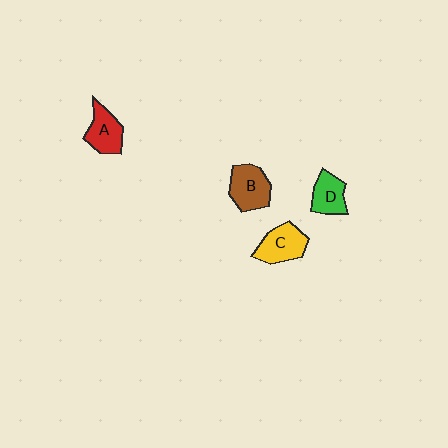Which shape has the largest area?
Shape B (brown).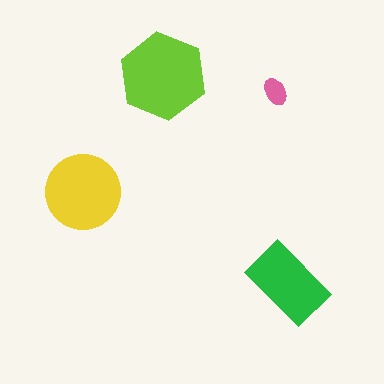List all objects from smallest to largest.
The pink ellipse, the green rectangle, the yellow circle, the lime hexagon.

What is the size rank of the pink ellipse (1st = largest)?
4th.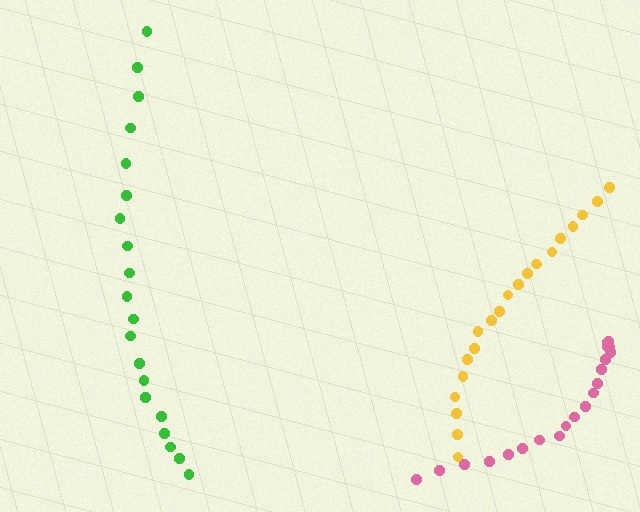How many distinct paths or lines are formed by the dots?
There are 3 distinct paths.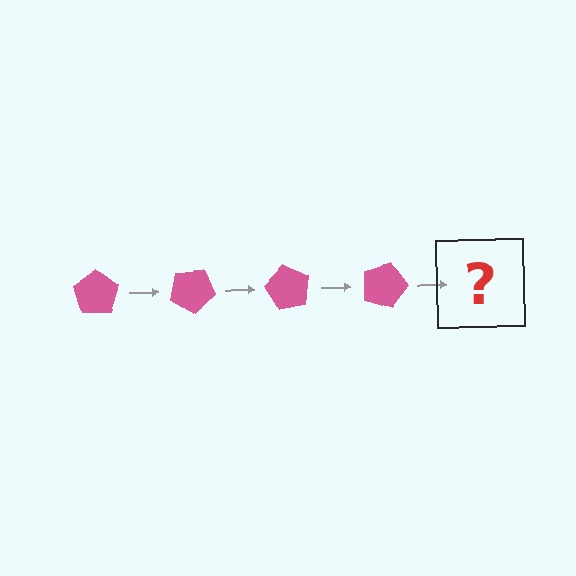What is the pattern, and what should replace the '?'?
The pattern is that the pentagon rotates 30 degrees each step. The '?' should be a pink pentagon rotated 120 degrees.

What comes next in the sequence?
The next element should be a pink pentagon rotated 120 degrees.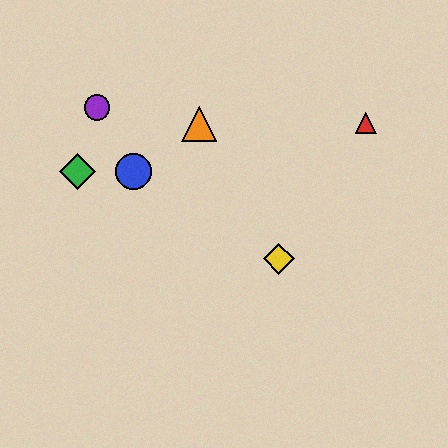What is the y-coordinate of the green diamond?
The green diamond is at y≈171.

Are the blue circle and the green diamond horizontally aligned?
Yes, both are at y≈171.